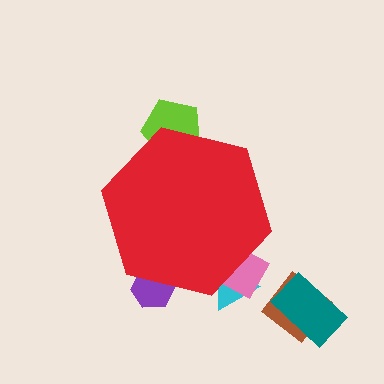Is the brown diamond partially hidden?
No, the brown diamond is fully visible.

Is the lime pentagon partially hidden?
Yes, the lime pentagon is partially hidden behind the red hexagon.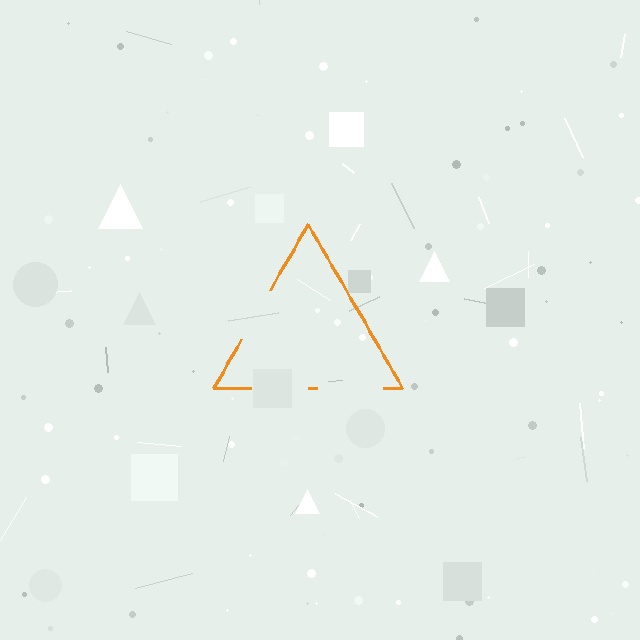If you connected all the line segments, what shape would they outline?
They would outline a triangle.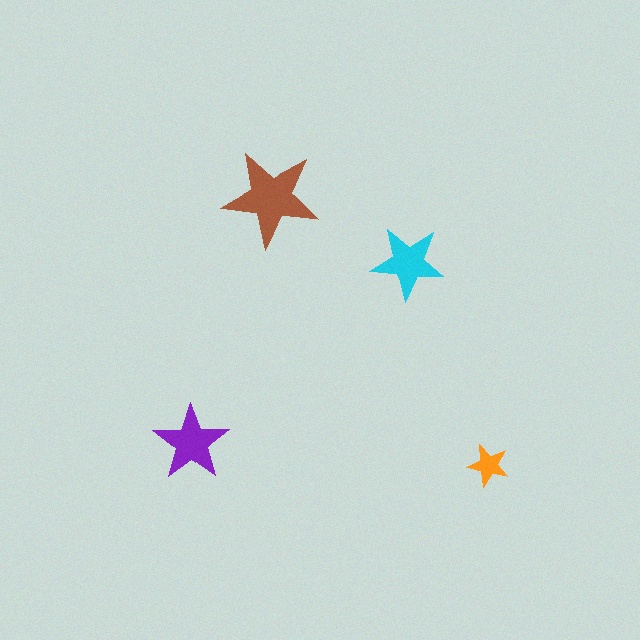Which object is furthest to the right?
The orange star is rightmost.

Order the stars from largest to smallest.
the brown one, the purple one, the cyan one, the orange one.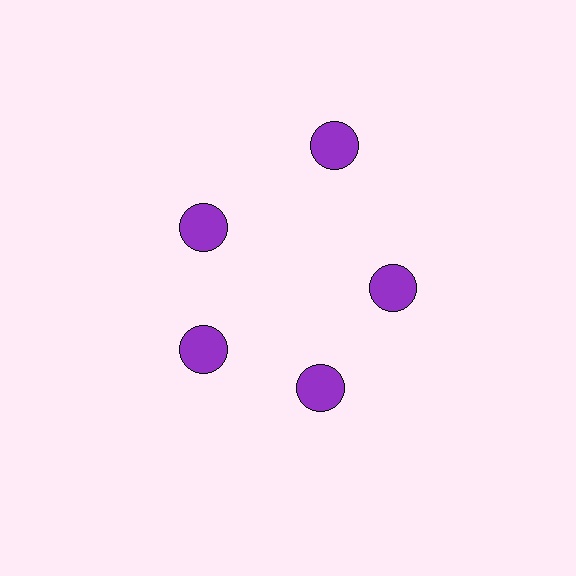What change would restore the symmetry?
The symmetry would be restored by moving it inward, back onto the ring so that all 5 circles sit at equal angles and equal distance from the center.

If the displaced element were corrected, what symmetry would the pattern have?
It would have 5-fold rotational symmetry — the pattern would map onto itself every 72 degrees.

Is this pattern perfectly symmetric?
No. The 5 purple circles are arranged in a ring, but one element near the 1 o'clock position is pushed outward from the center, breaking the 5-fold rotational symmetry.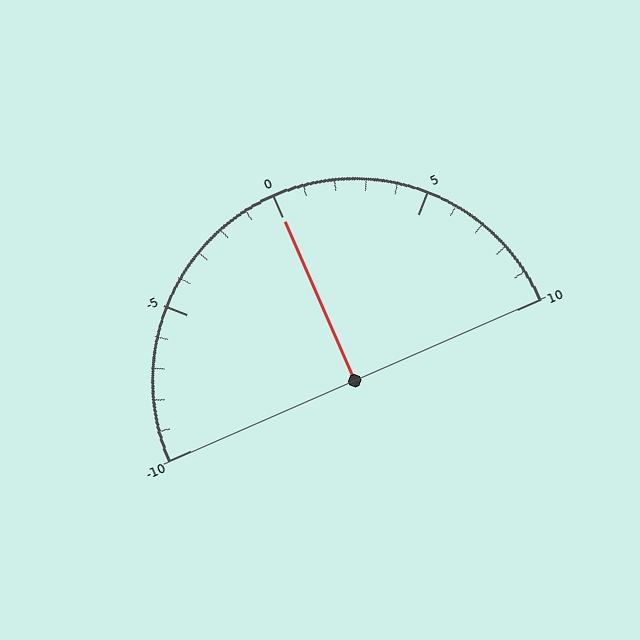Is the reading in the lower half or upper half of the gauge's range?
The reading is in the upper half of the range (-10 to 10).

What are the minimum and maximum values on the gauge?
The gauge ranges from -10 to 10.